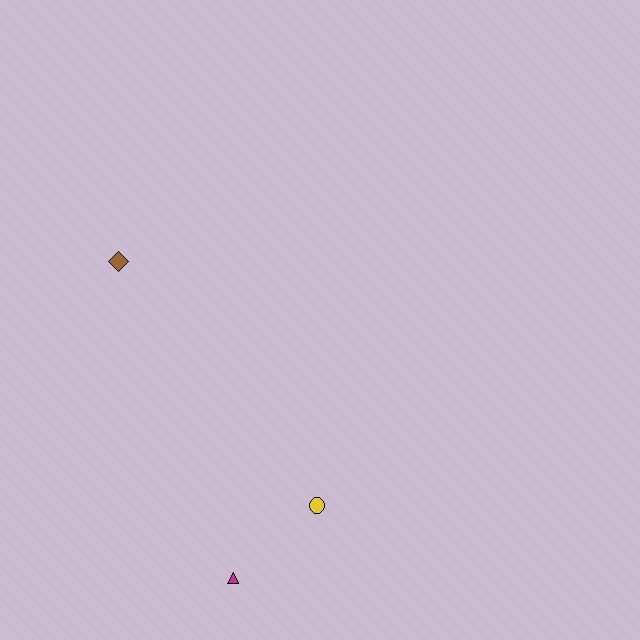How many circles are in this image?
There is 1 circle.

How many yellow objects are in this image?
There is 1 yellow object.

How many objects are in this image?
There are 3 objects.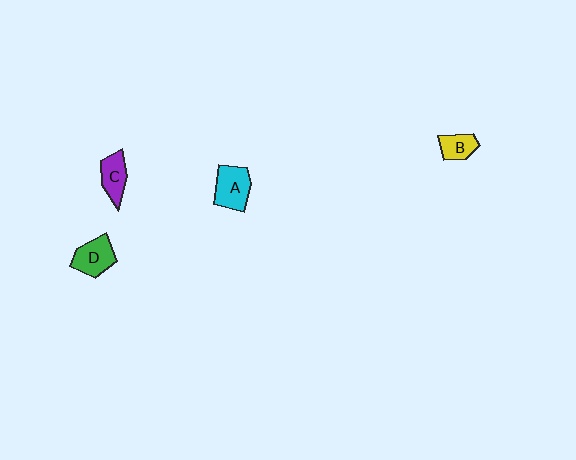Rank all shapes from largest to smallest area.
From largest to smallest: A (cyan), D (green), C (purple), B (yellow).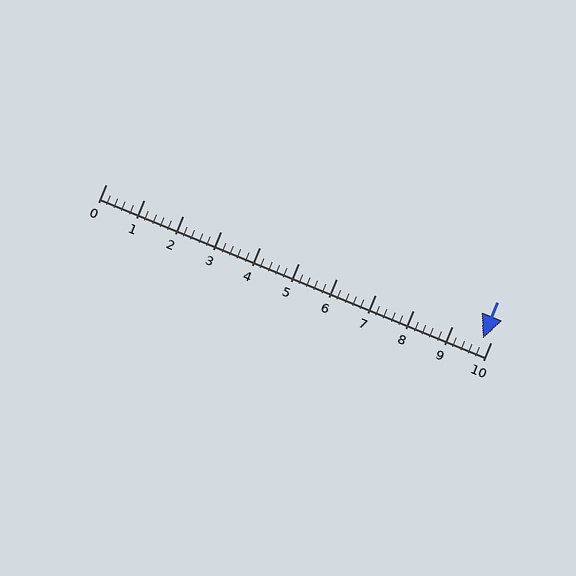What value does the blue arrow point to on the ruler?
The blue arrow points to approximately 9.8.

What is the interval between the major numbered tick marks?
The major tick marks are spaced 1 units apart.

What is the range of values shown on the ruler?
The ruler shows values from 0 to 10.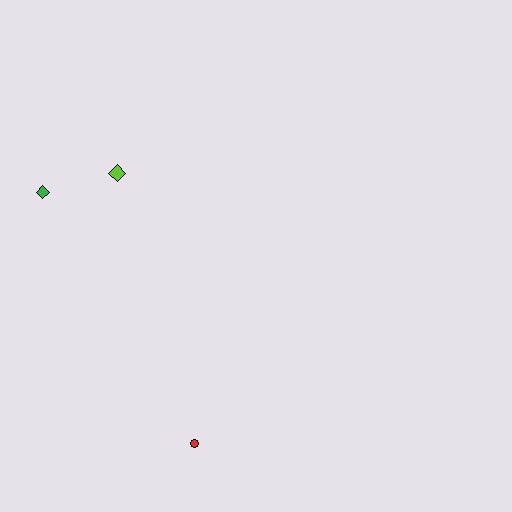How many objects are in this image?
There are 3 objects.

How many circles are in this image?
There is 1 circle.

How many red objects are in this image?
There is 1 red object.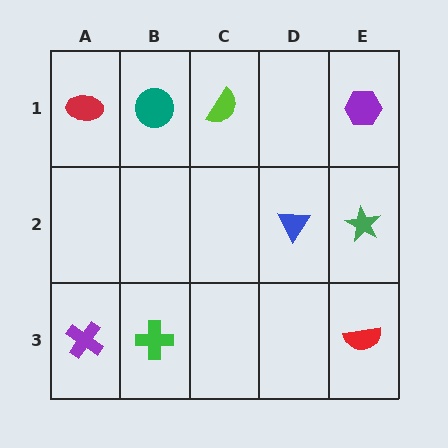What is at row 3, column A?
A purple cross.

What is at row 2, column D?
A blue triangle.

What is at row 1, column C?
A lime semicircle.